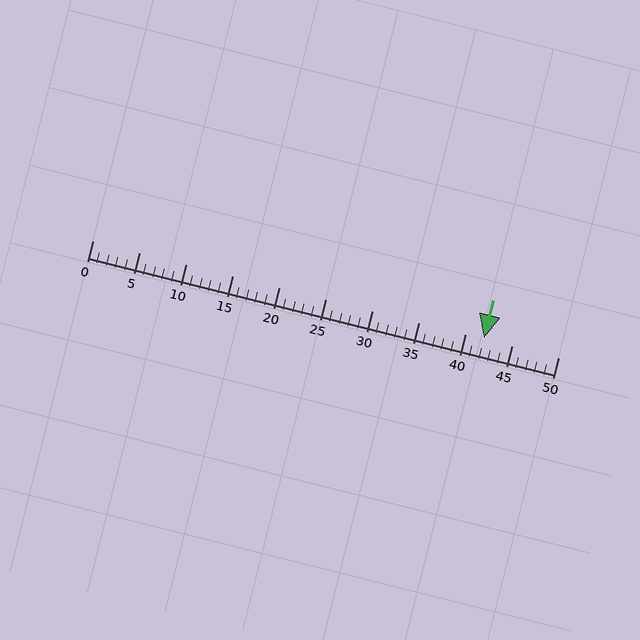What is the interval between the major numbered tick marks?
The major tick marks are spaced 5 units apart.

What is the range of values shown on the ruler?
The ruler shows values from 0 to 50.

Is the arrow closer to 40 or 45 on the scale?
The arrow is closer to 40.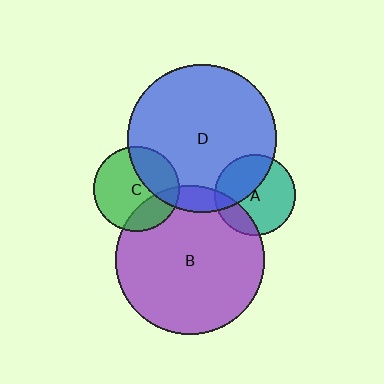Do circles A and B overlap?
Yes.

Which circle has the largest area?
Circle B (purple).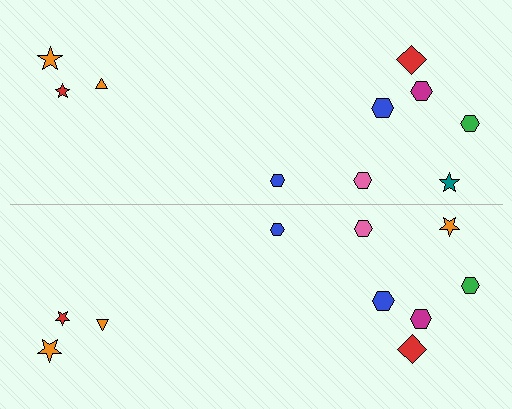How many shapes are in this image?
There are 20 shapes in this image.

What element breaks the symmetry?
The orange star on the bottom side breaks the symmetry — its mirror counterpart is teal.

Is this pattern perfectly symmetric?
No, the pattern is not perfectly symmetric. The orange star on the bottom side breaks the symmetry — its mirror counterpart is teal.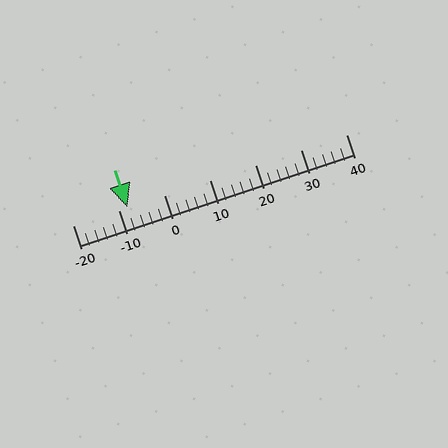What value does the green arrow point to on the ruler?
The green arrow points to approximately -8.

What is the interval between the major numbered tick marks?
The major tick marks are spaced 10 units apart.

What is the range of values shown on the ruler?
The ruler shows values from -20 to 40.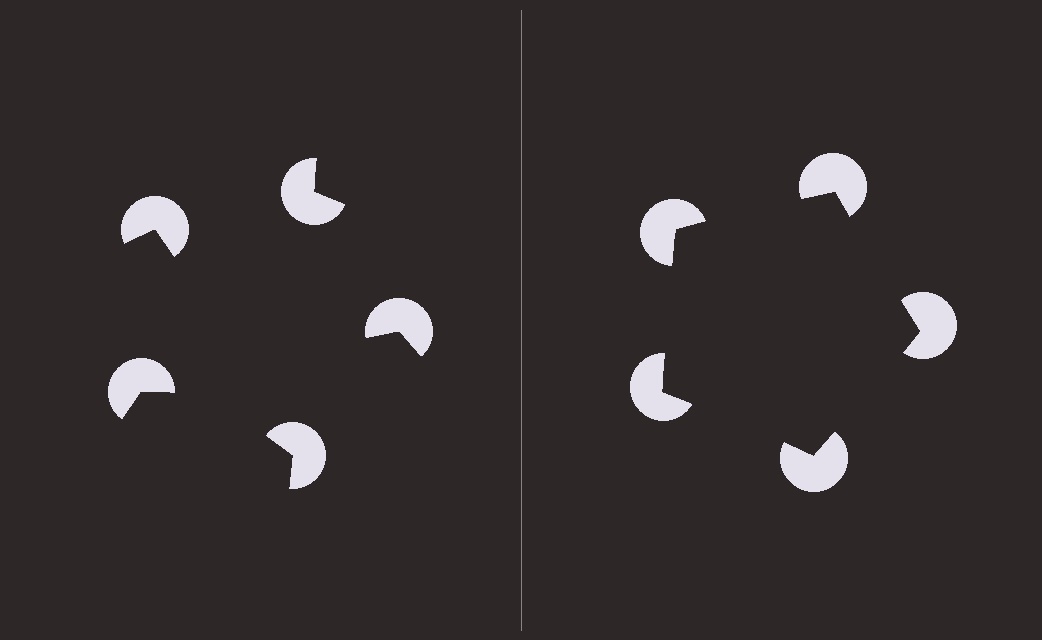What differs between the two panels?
The pac-man discs are positioned identically on both sides; only the wedge orientations differ. On the right they align to a pentagon; on the left they are misaligned.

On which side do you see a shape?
An illusory pentagon appears on the right side. On the left side the wedge cuts are rotated, so no coherent shape forms.